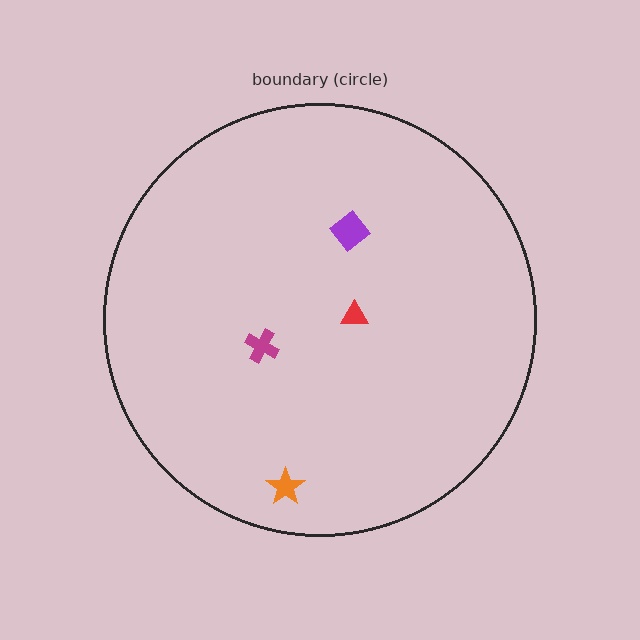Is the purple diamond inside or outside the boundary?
Inside.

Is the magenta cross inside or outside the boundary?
Inside.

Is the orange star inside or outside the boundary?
Inside.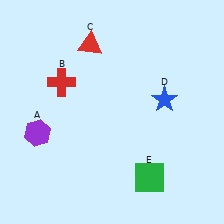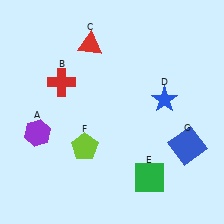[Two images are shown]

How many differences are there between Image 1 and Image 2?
There are 2 differences between the two images.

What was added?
A lime pentagon (F), a blue square (G) were added in Image 2.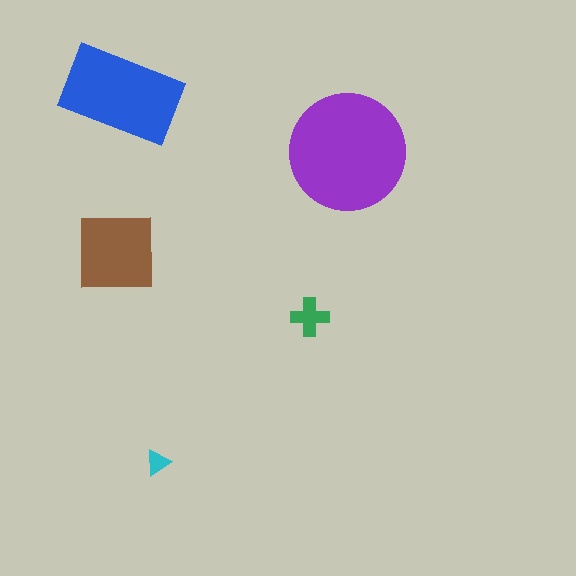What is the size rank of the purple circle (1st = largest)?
1st.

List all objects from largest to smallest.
The purple circle, the blue rectangle, the brown square, the green cross, the cyan triangle.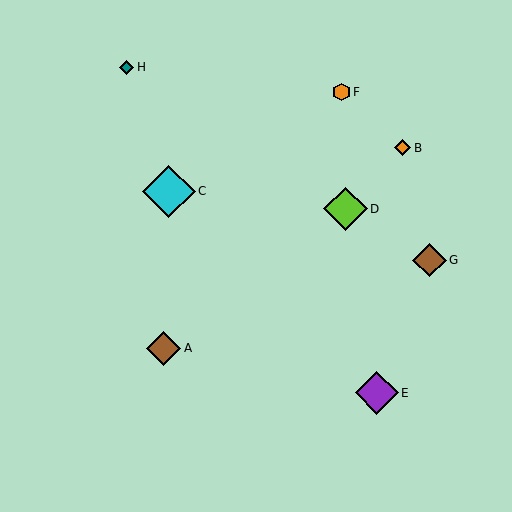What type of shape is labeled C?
Shape C is a cyan diamond.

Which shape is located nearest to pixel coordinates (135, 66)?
The teal diamond (labeled H) at (127, 68) is nearest to that location.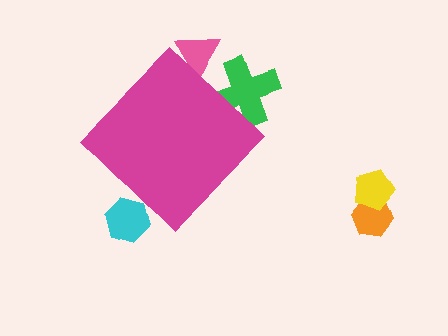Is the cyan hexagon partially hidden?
Yes, the cyan hexagon is partially hidden behind the magenta diamond.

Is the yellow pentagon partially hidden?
No, the yellow pentagon is fully visible.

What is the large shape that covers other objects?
A magenta diamond.